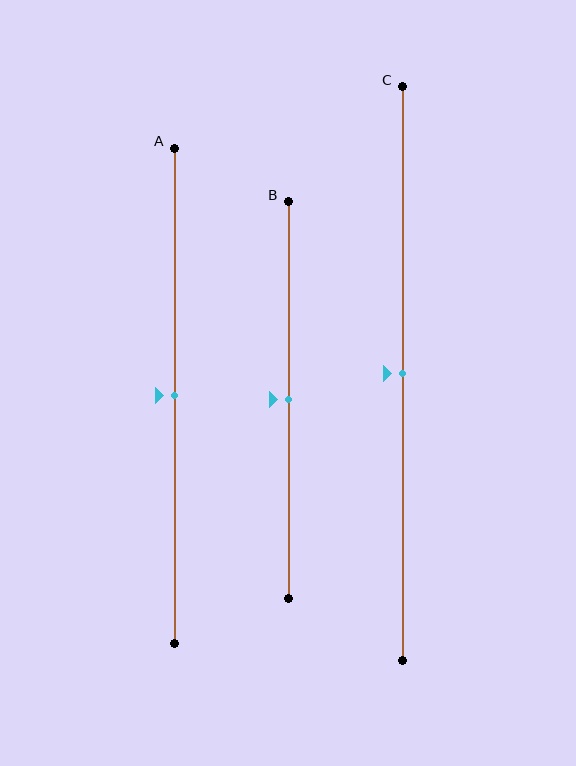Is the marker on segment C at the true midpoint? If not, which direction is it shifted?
Yes, the marker on segment C is at the true midpoint.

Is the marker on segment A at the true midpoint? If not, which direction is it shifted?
Yes, the marker on segment A is at the true midpoint.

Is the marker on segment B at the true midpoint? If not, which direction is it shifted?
Yes, the marker on segment B is at the true midpoint.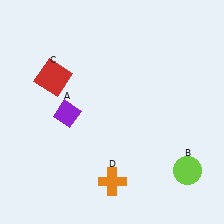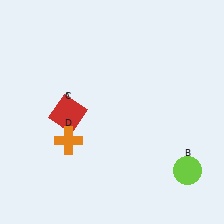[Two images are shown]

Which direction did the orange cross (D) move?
The orange cross (D) moved left.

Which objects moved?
The objects that moved are: the red square (C), the orange cross (D).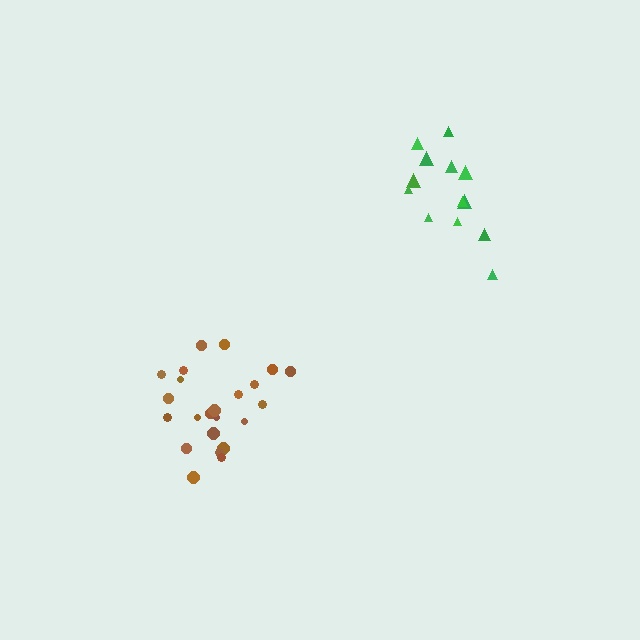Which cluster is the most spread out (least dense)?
Green.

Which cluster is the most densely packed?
Brown.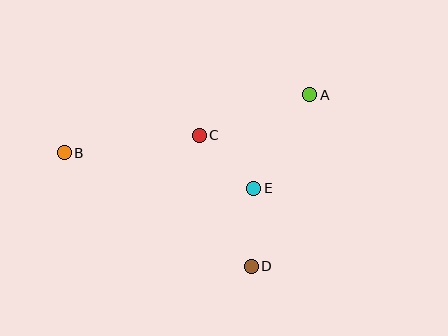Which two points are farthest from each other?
Points A and B are farthest from each other.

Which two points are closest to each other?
Points C and E are closest to each other.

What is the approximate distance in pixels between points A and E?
The distance between A and E is approximately 109 pixels.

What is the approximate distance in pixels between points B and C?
The distance between B and C is approximately 136 pixels.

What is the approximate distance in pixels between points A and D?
The distance between A and D is approximately 181 pixels.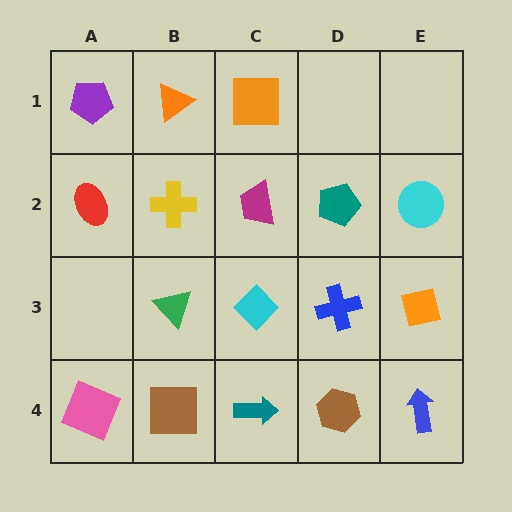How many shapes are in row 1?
3 shapes.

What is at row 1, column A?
A purple pentagon.